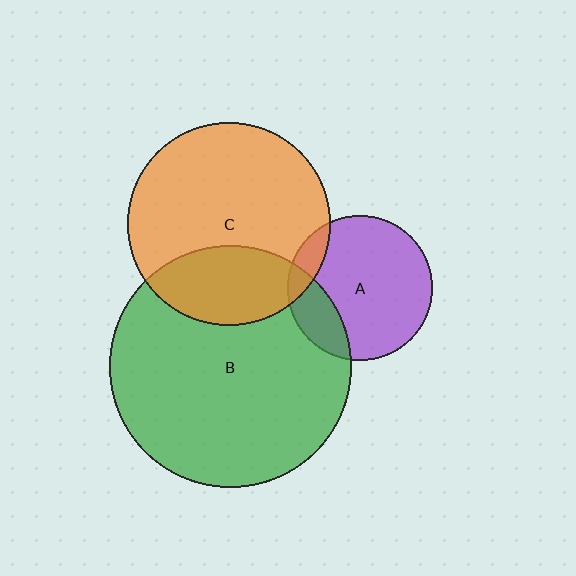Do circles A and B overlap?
Yes.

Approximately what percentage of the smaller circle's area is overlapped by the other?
Approximately 20%.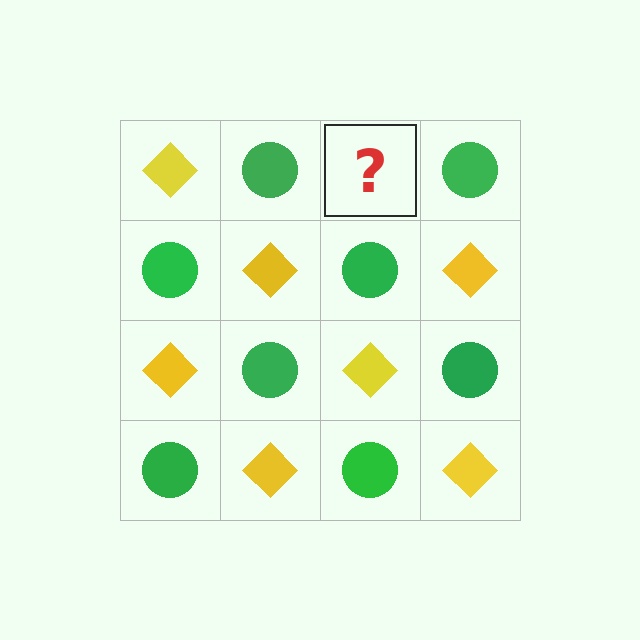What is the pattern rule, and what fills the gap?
The rule is that it alternates yellow diamond and green circle in a checkerboard pattern. The gap should be filled with a yellow diamond.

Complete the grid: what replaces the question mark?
The question mark should be replaced with a yellow diamond.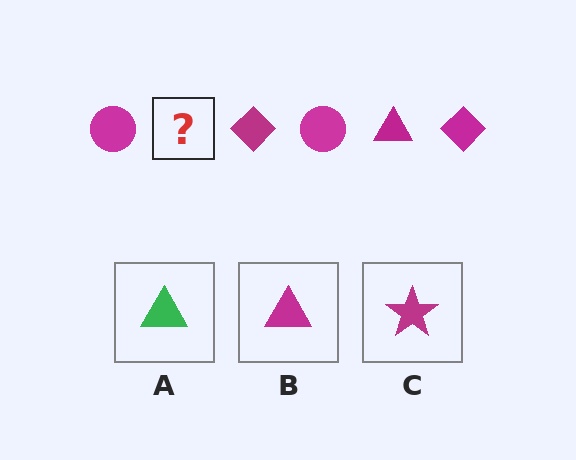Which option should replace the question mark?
Option B.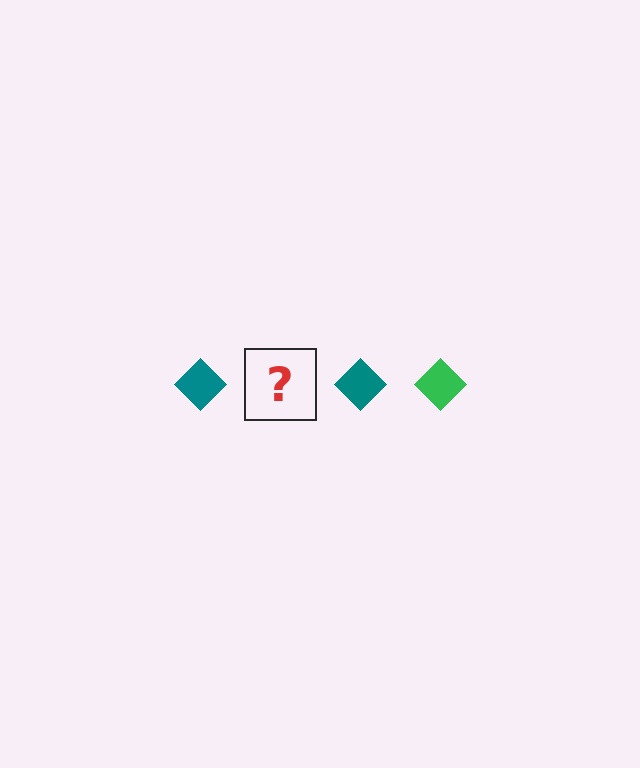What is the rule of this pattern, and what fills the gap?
The rule is that the pattern cycles through teal, green diamonds. The gap should be filled with a green diamond.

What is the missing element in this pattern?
The missing element is a green diamond.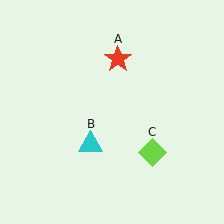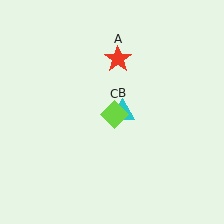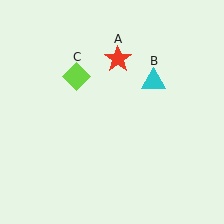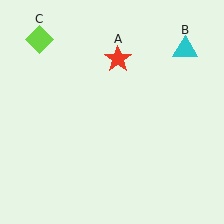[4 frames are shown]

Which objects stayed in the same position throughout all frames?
Red star (object A) remained stationary.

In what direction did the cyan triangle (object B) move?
The cyan triangle (object B) moved up and to the right.